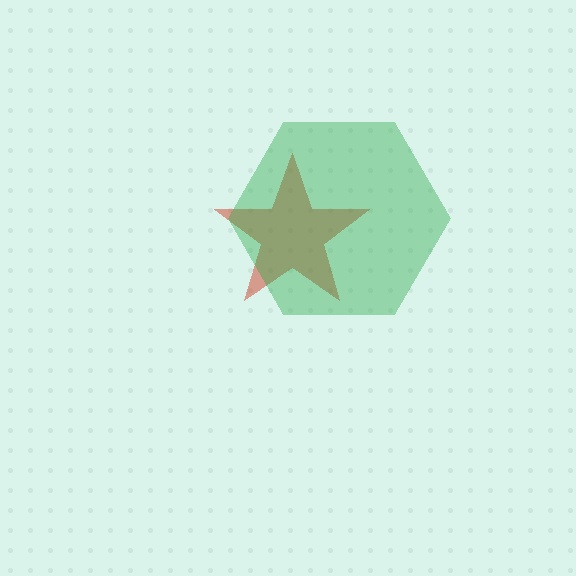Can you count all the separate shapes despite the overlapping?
Yes, there are 2 separate shapes.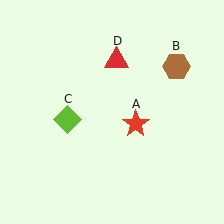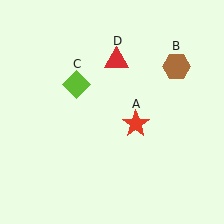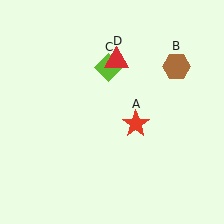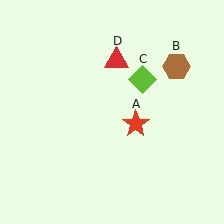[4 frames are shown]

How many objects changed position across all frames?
1 object changed position: lime diamond (object C).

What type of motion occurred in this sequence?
The lime diamond (object C) rotated clockwise around the center of the scene.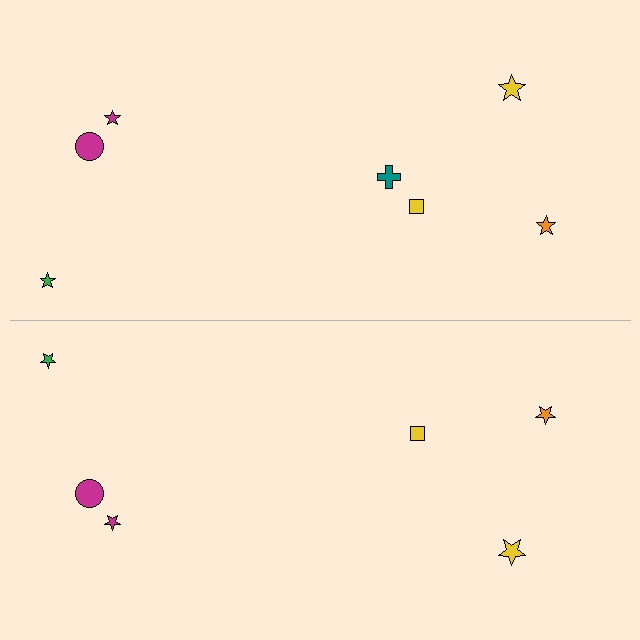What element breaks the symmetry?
A teal cross is missing from the bottom side.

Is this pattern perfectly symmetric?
No, the pattern is not perfectly symmetric. A teal cross is missing from the bottom side.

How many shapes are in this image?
There are 13 shapes in this image.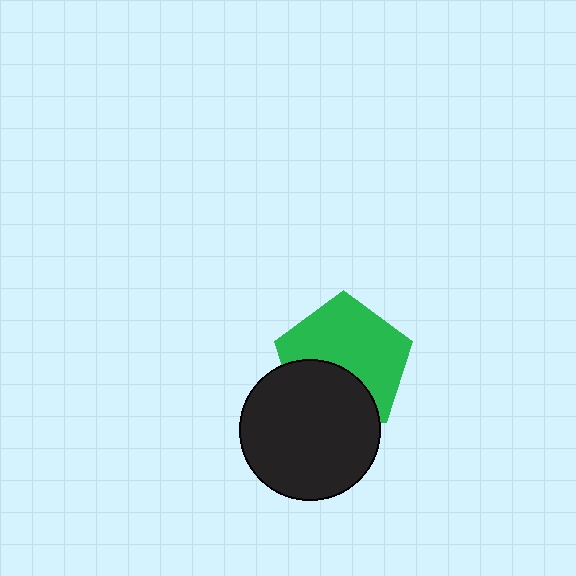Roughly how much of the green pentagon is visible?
About half of it is visible (roughly 63%).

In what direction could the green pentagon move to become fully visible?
The green pentagon could move up. That would shift it out from behind the black circle entirely.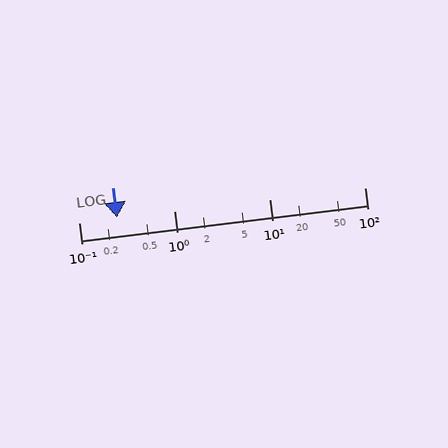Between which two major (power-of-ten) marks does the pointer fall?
The pointer is between 0.1 and 1.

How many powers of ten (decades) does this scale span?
The scale spans 3 decades, from 0.1 to 100.